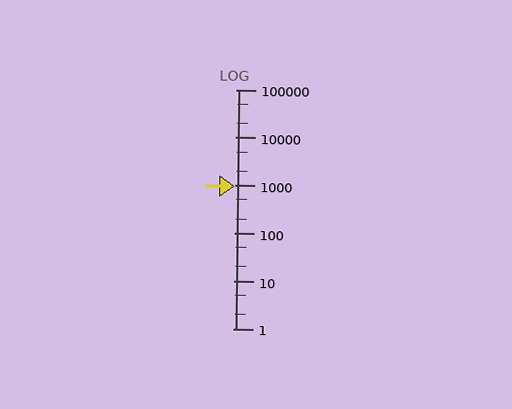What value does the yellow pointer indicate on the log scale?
The pointer indicates approximately 970.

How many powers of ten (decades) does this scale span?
The scale spans 5 decades, from 1 to 100000.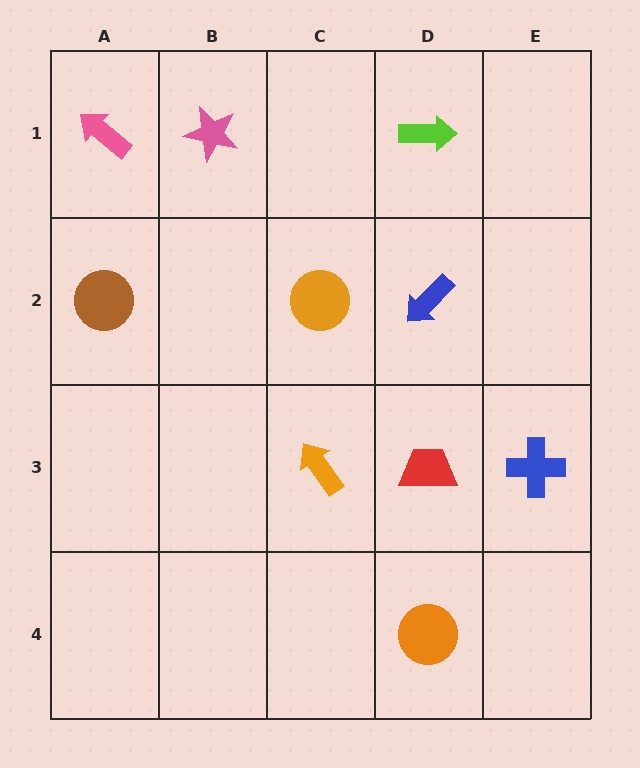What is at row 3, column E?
A blue cross.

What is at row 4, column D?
An orange circle.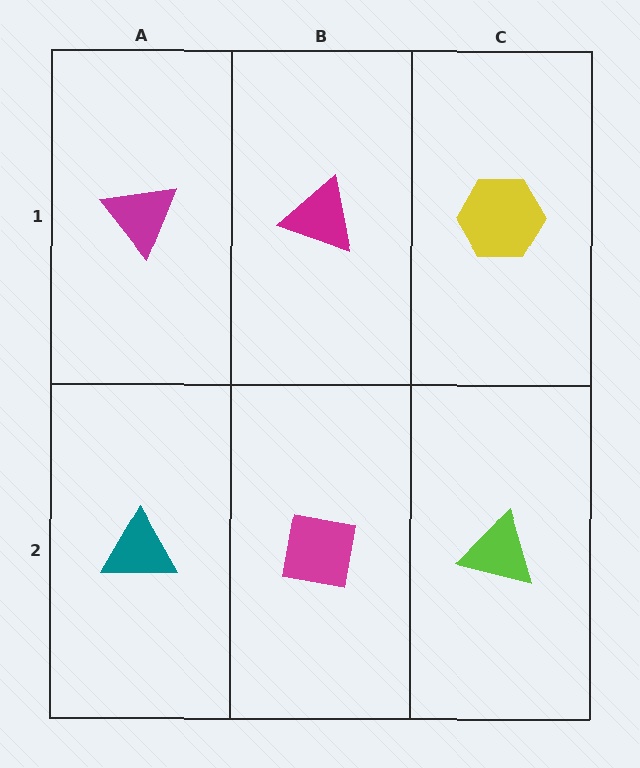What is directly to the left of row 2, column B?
A teal triangle.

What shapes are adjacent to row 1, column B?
A magenta square (row 2, column B), a magenta triangle (row 1, column A), a yellow hexagon (row 1, column C).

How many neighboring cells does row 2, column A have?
2.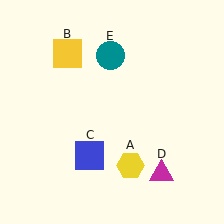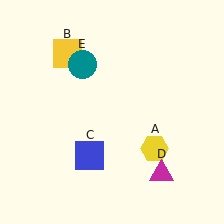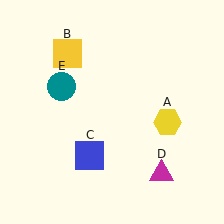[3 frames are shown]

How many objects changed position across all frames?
2 objects changed position: yellow hexagon (object A), teal circle (object E).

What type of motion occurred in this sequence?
The yellow hexagon (object A), teal circle (object E) rotated counterclockwise around the center of the scene.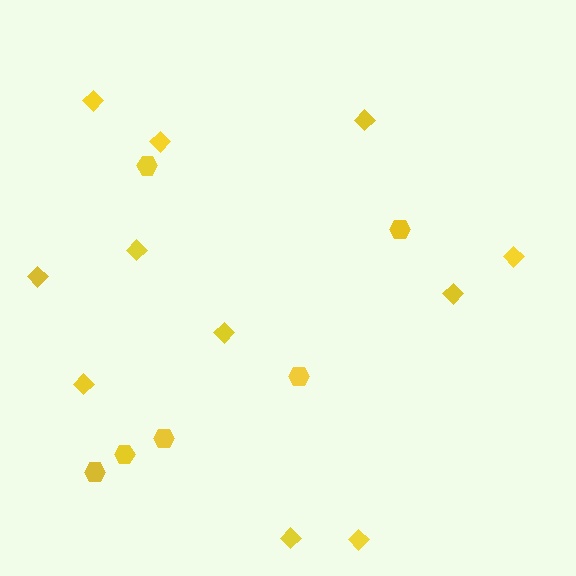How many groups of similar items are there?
There are 2 groups: one group of hexagons (6) and one group of diamonds (11).